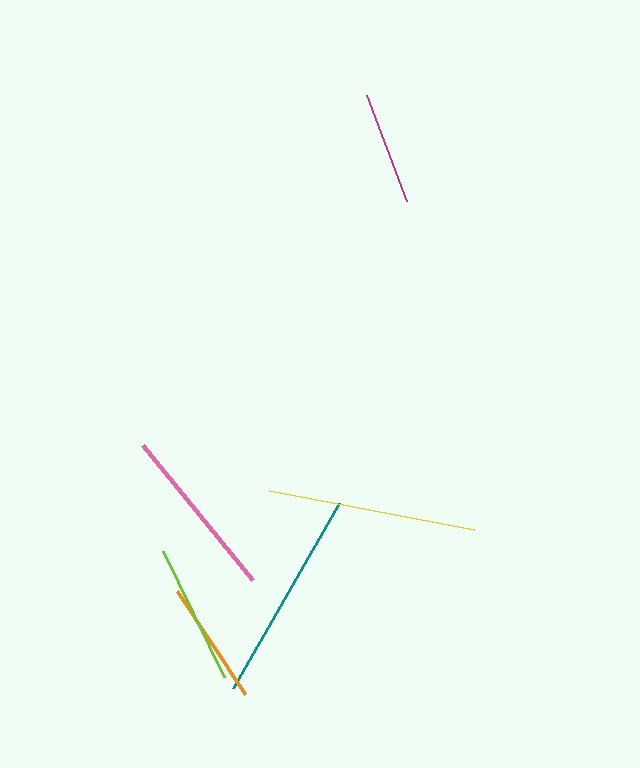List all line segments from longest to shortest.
From longest to shortest: teal, yellow, pink, lime, orange, magenta.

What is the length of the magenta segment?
The magenta segment is approximately 113 pixels long.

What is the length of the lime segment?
The lime segment is approximately 139 pixels long.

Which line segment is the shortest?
The magenta line is the shortest at approximately 113 pixels.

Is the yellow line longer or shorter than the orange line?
The yellow line is longer than the orange line.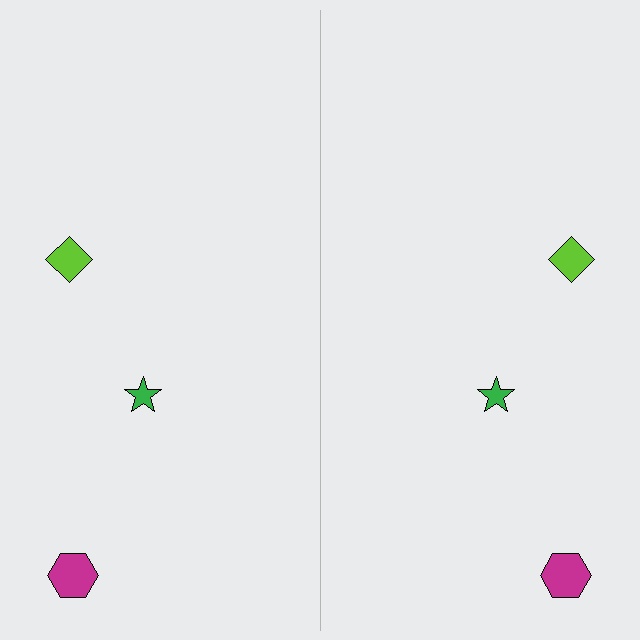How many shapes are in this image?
There are 6 shapes in this image.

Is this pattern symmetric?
Yes, this pattern has bilateral (reflection) symmetry.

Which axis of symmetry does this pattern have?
The pattern has a vertical axis of symmetry running through the center of the image.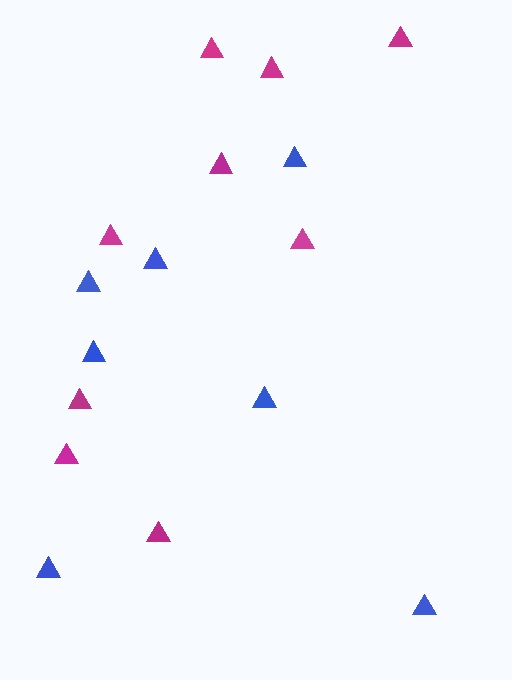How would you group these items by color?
There are 2 groups: one group of blue triangles (7) and one group of magenta triangles (9).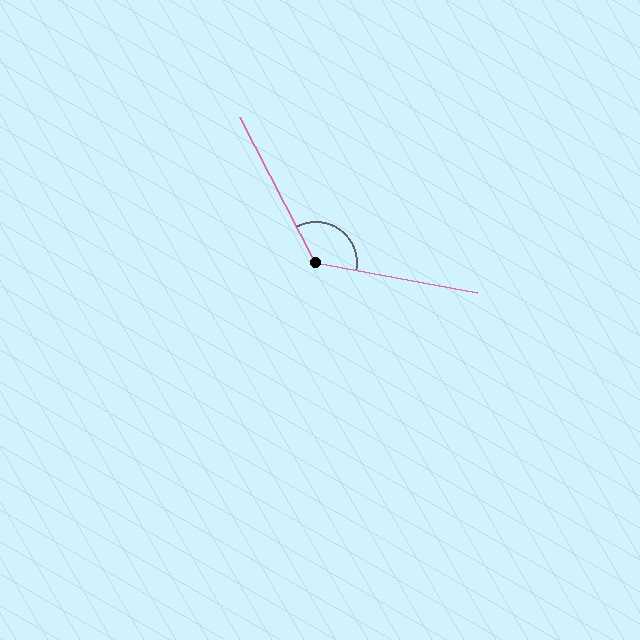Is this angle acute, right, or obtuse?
It is obtuse.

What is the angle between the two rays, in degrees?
Approximately 128 degrees.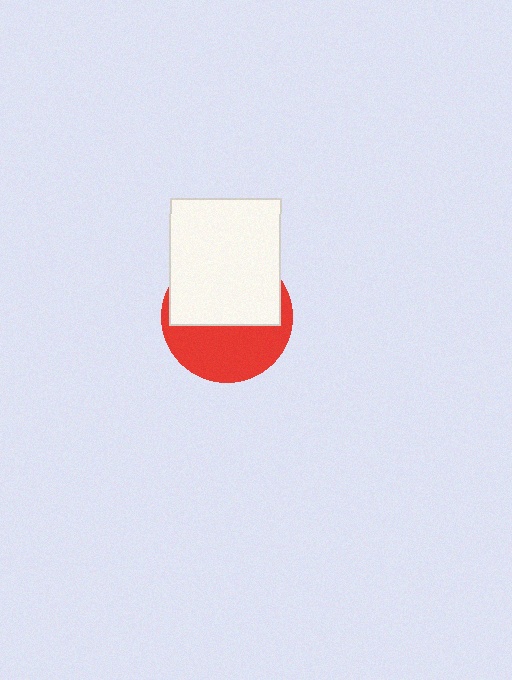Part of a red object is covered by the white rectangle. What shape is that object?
It is a circle.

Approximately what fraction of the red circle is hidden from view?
Roughly 53% of the red circle is hidden behind the white rectangle.